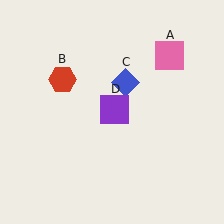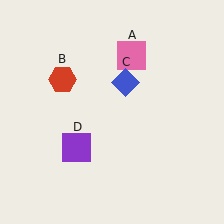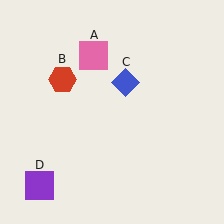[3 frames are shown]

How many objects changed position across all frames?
2 objects changed position: pink square (object A), purple square (object D).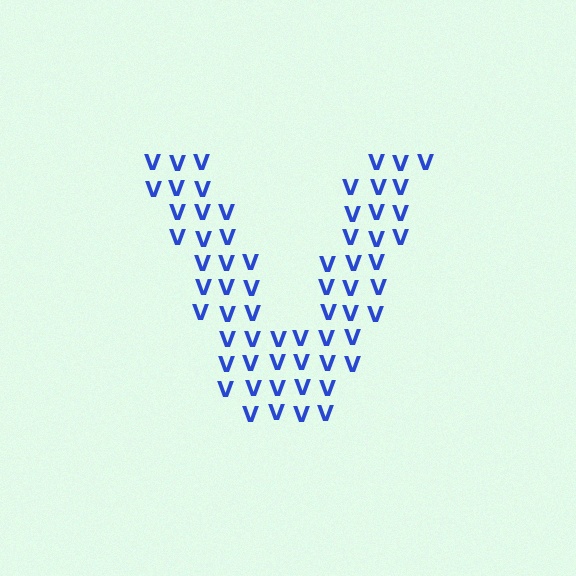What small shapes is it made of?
It is made of small letter V's.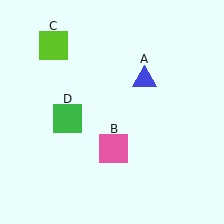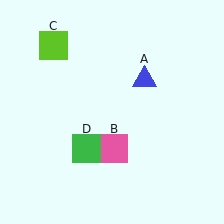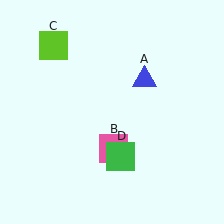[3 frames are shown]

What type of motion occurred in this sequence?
The green square (object D) rotated counterclockwise around the center of the scene.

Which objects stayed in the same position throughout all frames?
Blue triangle (object A) and pink square (object B) and lime square (object C) remained stationary.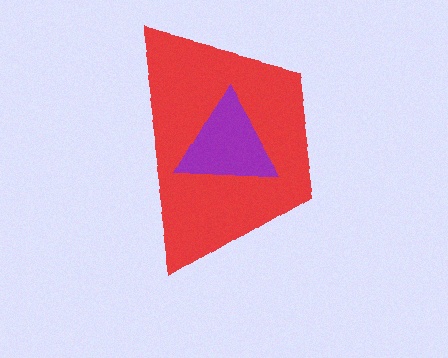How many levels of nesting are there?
2.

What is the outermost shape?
The red trapezoid.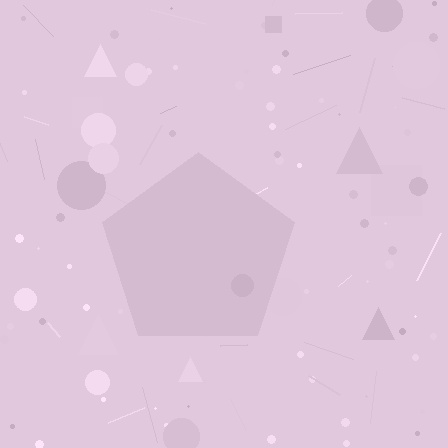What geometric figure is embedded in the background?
A pentagon is embedded in the background.